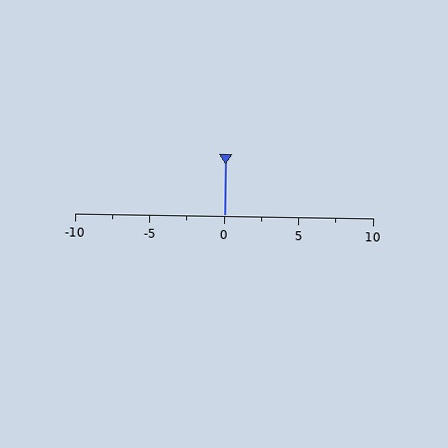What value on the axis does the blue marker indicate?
The marker indicates approximately 0.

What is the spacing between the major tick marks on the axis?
The major ticks are spaced 5 apart.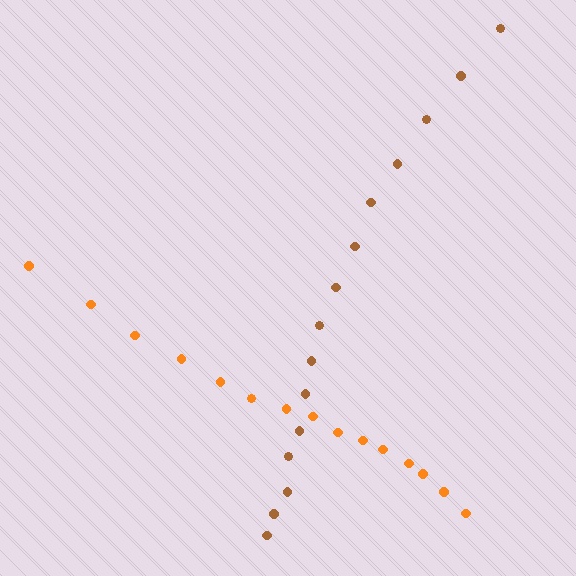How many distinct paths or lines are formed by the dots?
There are 2 distinct paths.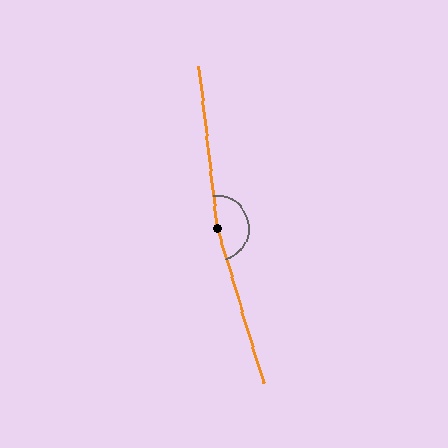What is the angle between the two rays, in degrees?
Approximately 170 degrees.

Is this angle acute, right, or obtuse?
It is obtuse.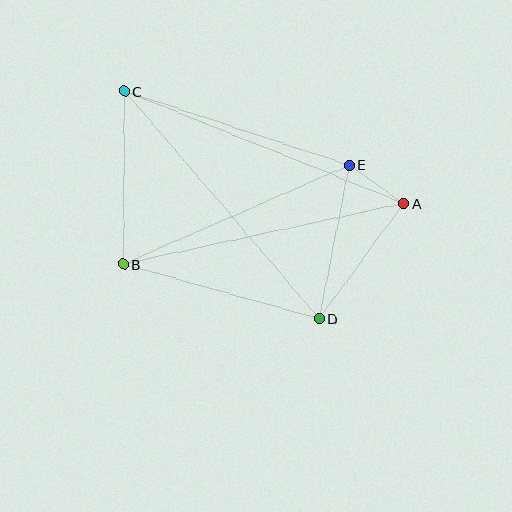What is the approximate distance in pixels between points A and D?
The distance between A and D is approximately 143 pixels.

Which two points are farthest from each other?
Points A and C are farthest from each other.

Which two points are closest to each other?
Points A and E are closest to each other.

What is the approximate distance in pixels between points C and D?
The distance between C and D is approximately 299 pixels.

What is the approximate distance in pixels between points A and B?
The distance between A and B is approximately 287 pixels.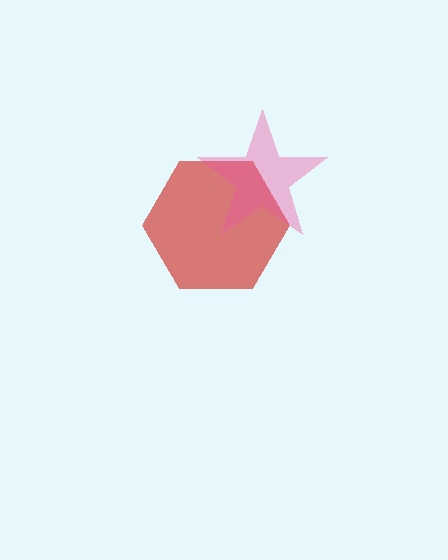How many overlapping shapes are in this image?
There are 2 overlapping shapes in the image.